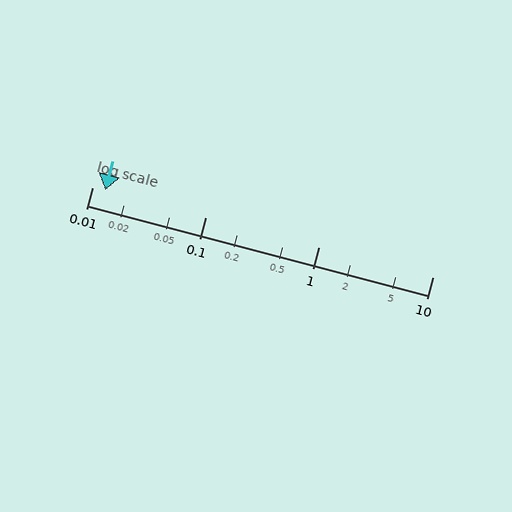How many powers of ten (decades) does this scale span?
The scale spans 3 decades, from 0.01 to 10.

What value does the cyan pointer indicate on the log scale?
The pointer indicates approximately 0.013.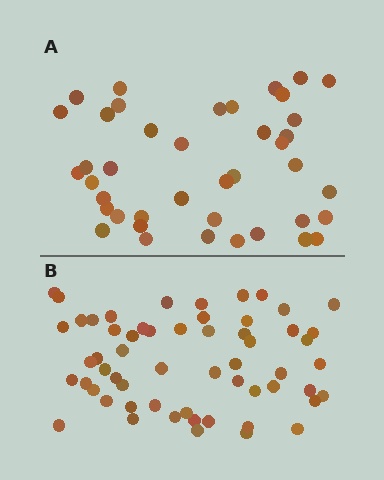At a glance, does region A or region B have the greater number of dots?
Region B (the bottom region) has more dots.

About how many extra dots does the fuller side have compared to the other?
Region B has approximately 15 more dots than region A.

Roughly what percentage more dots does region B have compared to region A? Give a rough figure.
About 40% more.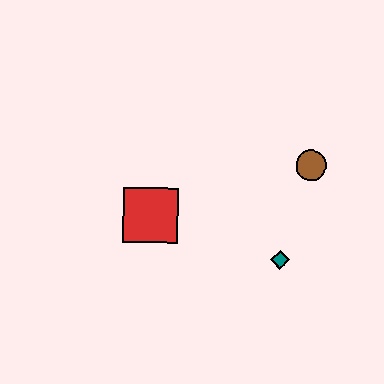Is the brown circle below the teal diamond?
No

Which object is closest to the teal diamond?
The brown circle is closest to the teal diamond.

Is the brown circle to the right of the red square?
Yes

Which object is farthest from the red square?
The brown circle is farthest from the red square.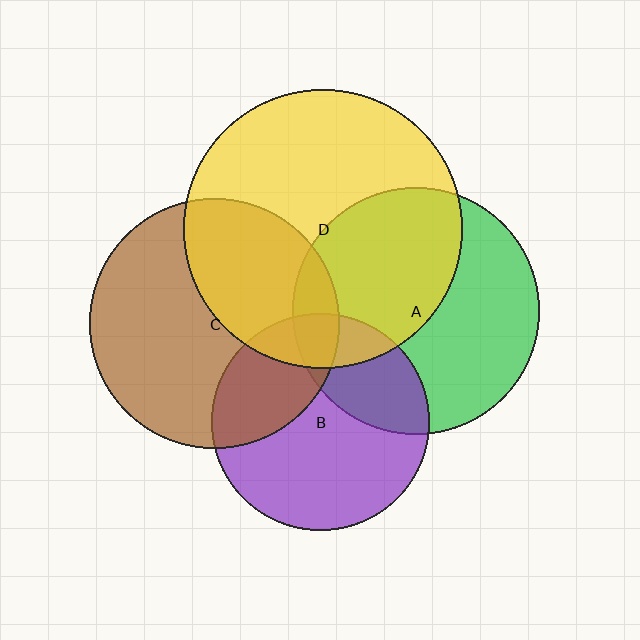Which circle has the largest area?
Circle D (yellow).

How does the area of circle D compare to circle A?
Approximately 1.3 times.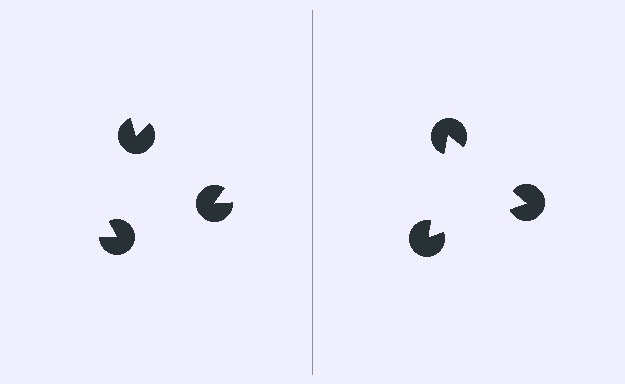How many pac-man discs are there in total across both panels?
6 — 3 on each side.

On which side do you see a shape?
An illusory triangle appears on the right side. On the left side the wedge cuts are rotated, so no coherent shape forms.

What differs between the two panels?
The pac-man discs are positioned identically on both sides; only the wedge orientations differ. On the right they align to a triangle; on the left they are misaligned.